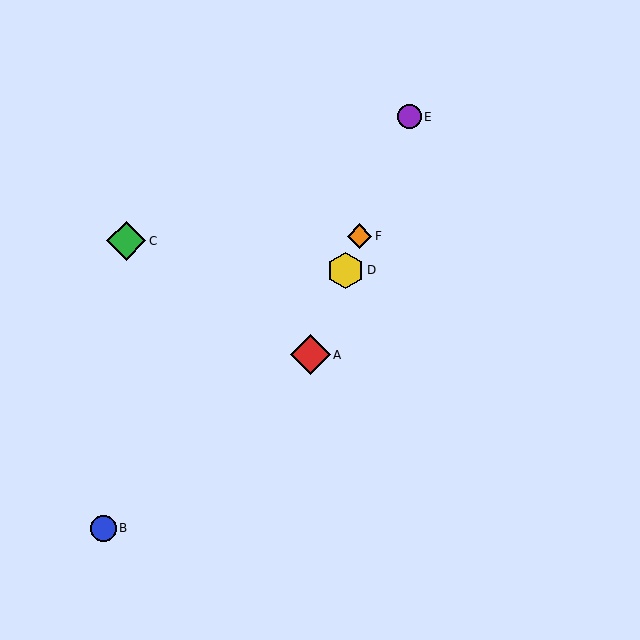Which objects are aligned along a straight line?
Objects A, D, E, F are aligned along a straight line.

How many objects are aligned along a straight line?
4 objects (A, D, E, F) are aligned along a straight line.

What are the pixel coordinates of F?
Object F is at (360, 236).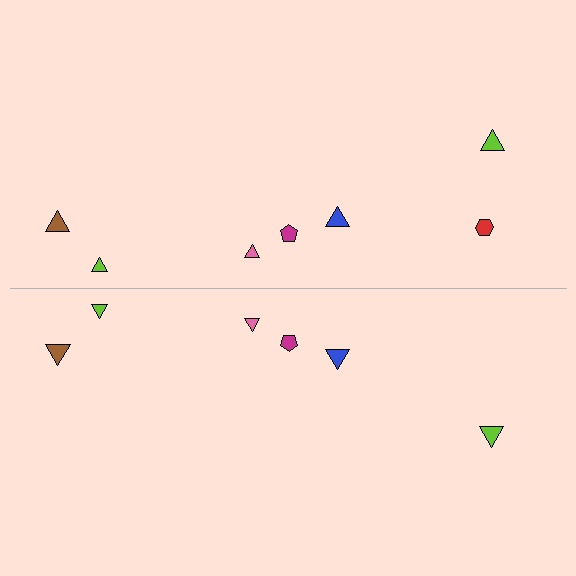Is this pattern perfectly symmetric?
No, the pattern is not perfectly symmetric. A red hexagon is missing from the bottom side.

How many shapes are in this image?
There are 13 shapes in this image.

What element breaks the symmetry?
A red hexagon is missing from the bottom side.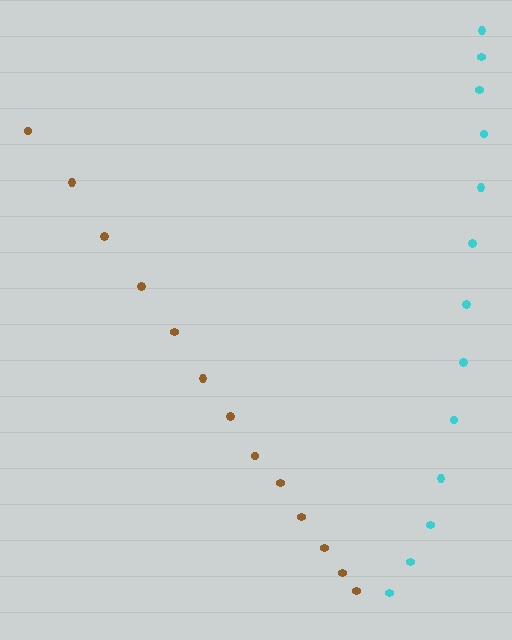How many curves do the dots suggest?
There are 2 distinct paths.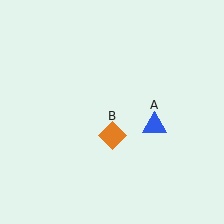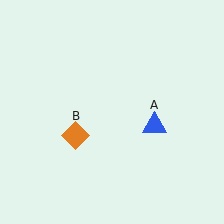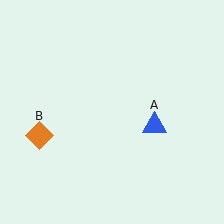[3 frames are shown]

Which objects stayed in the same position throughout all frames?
Blue triangle (object A) remained stationary.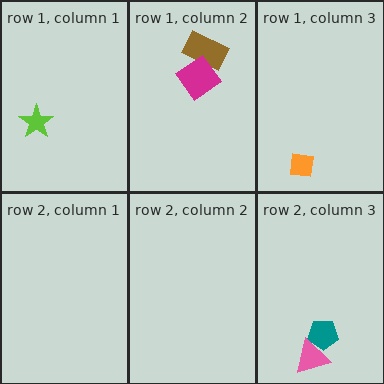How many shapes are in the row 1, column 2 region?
2.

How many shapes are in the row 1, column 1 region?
1.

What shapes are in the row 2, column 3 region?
The teal pentagon, the pink triangle.